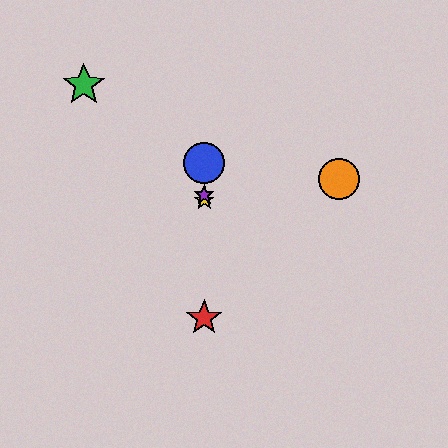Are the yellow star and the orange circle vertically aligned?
No, the yellow star is at x≈204 and the orange circle is at x≈339.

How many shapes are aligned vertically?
4 shapes (the red star, the blue circle, the yellow star, the purple star) are aligned vertically.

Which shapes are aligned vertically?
The red star, the blue circle, the yellow star, the purple star are aligned vertically.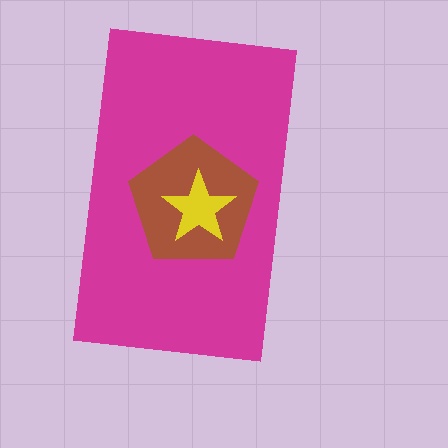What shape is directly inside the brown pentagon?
The yellow star.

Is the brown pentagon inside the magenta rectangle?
Yes.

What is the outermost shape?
The magenta rectangle.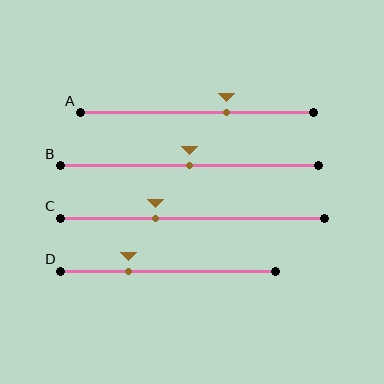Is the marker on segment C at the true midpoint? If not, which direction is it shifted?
No, the marker on segment C is shifted to the left by about 14% of the segment length.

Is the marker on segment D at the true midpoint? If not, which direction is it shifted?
No, the marker on segment D is shifted to the left by about 18% of the segment length.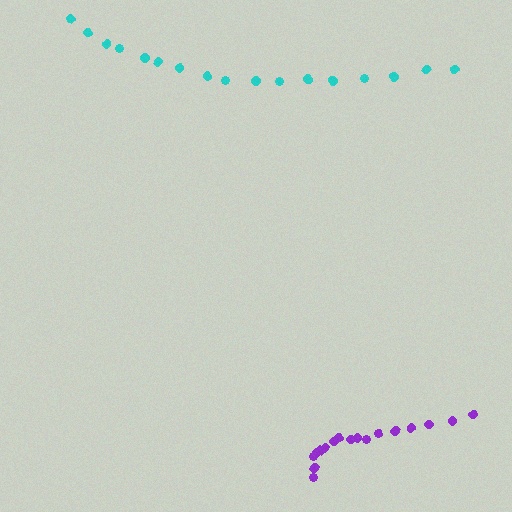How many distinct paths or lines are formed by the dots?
There are 2 distinct paths.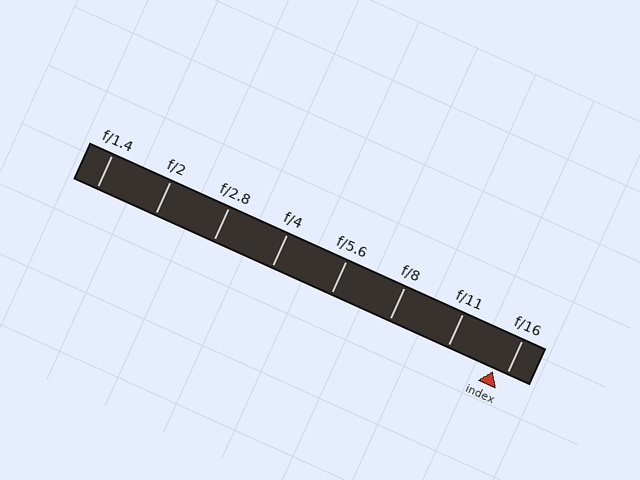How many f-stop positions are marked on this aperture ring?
There are 8 f-stop positions marked.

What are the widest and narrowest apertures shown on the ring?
The widest aperture shown is f/1.4 and the narrowest is f/16.